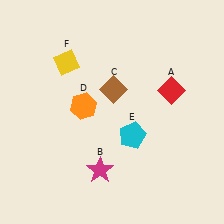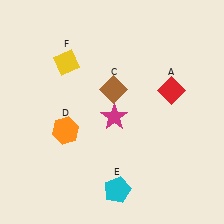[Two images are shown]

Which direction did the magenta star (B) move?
The magenta star (B) moved up.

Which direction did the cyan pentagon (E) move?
The cyan pentagon (E) moved down.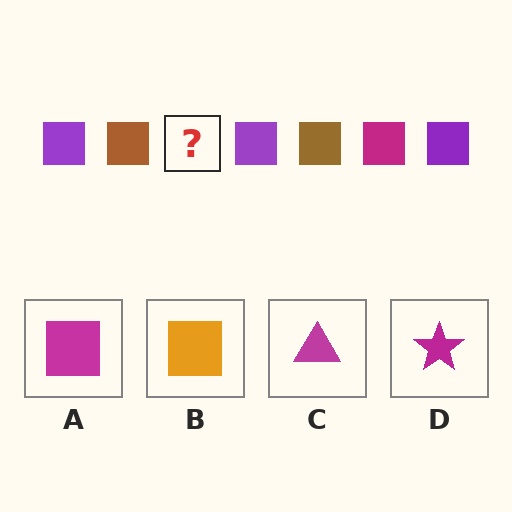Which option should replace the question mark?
Option A.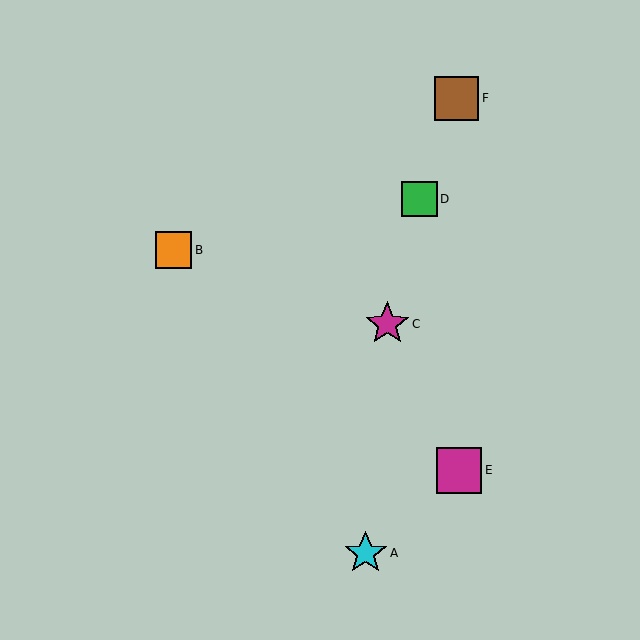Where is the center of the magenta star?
The center of the magenta star is at (387, 324).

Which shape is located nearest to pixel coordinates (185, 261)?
The orange square (labeled B) at (174, 250) is nearest to that location.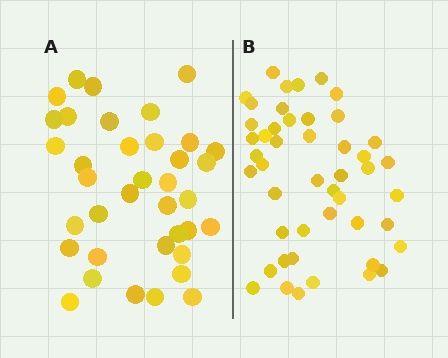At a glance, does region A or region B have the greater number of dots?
Region B (the right region) has more dots.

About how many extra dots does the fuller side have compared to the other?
Region B has roughly 10 or so more dots than region A.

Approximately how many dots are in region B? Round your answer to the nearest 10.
About 50 dots. (The exact count is 47, which rounds to 50.)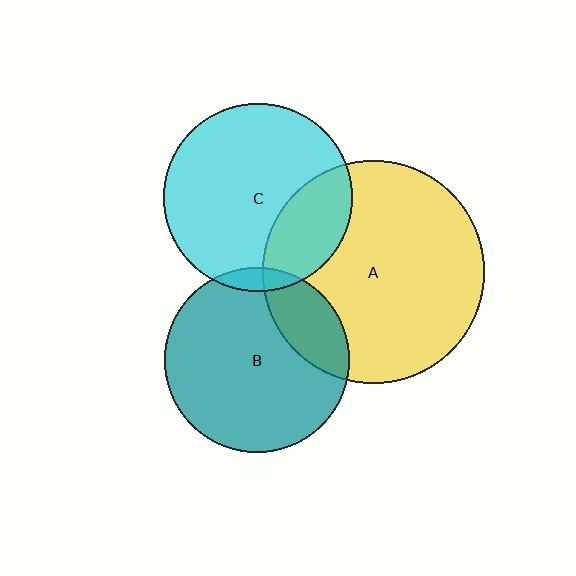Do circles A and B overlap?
Yes.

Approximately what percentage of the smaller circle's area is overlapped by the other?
Approximately 20%.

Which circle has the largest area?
Circle A (yellow).